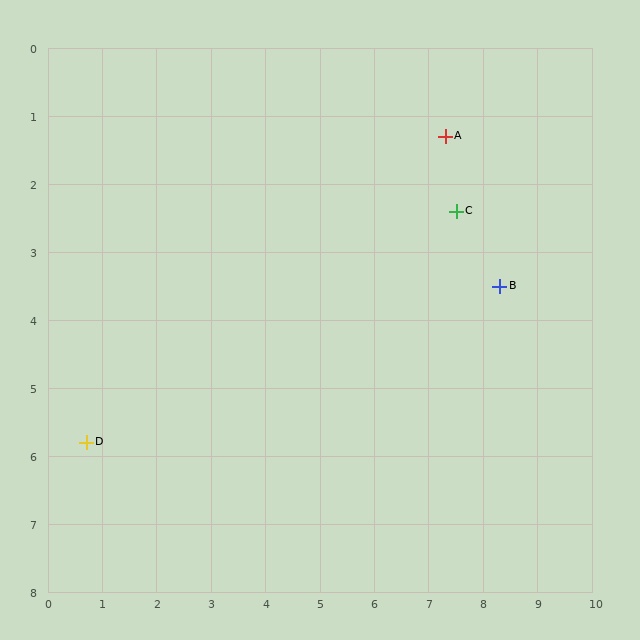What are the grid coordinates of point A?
Point A is at approximately (7.3, 1.3).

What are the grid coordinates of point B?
Point B is at approximately (8.3, 3.5).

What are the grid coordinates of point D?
Point D is at approximately (0.7, 5.8).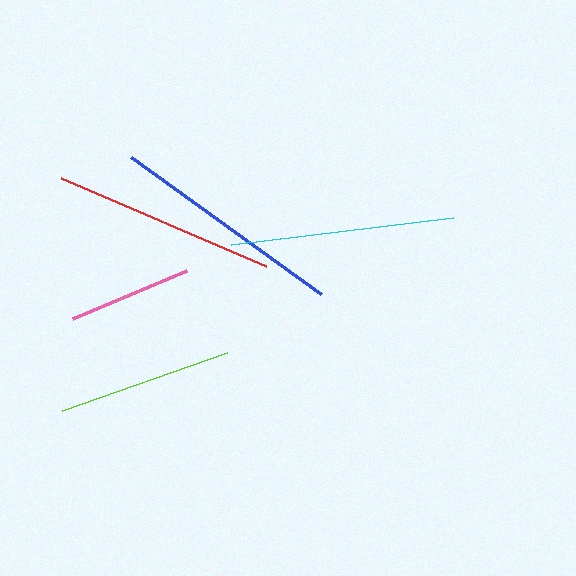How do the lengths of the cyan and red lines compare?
The cyan and red lines are approximately the same length.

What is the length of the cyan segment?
The cyan segment is approximately 224 pixels long.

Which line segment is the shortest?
The pink line is the shortest at approximately 123 pixels.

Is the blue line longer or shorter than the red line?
The blue line is longer than the red line.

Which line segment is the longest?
The blue line is the longest at approximately 234 pixels.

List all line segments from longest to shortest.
From longest to shortest: blue, cyan, red, lime, pink.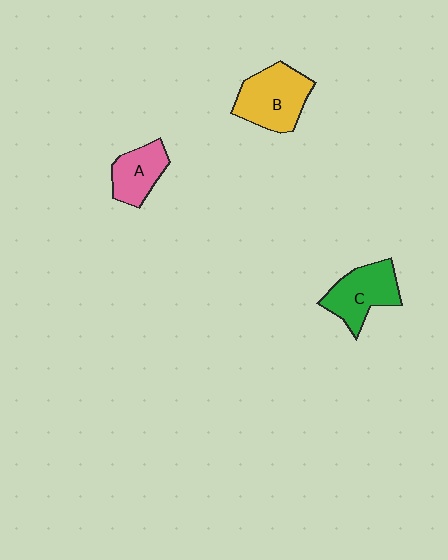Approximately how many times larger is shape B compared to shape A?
Approximately 1.5 times.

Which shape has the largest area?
Shape B (yellow).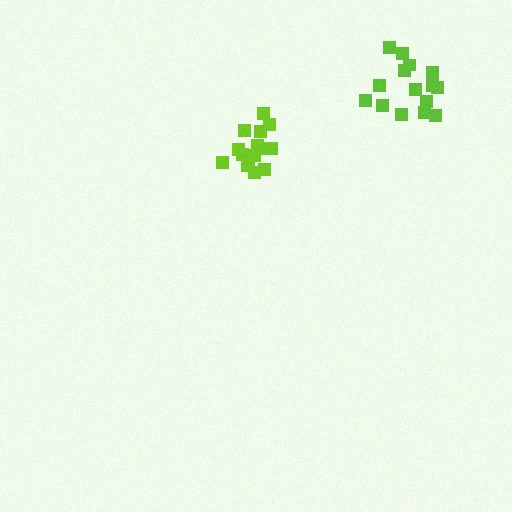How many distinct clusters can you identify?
There are 2 distinct clusters.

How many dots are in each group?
Group 1: 15 dots, Group 2: 15 dots (30 total).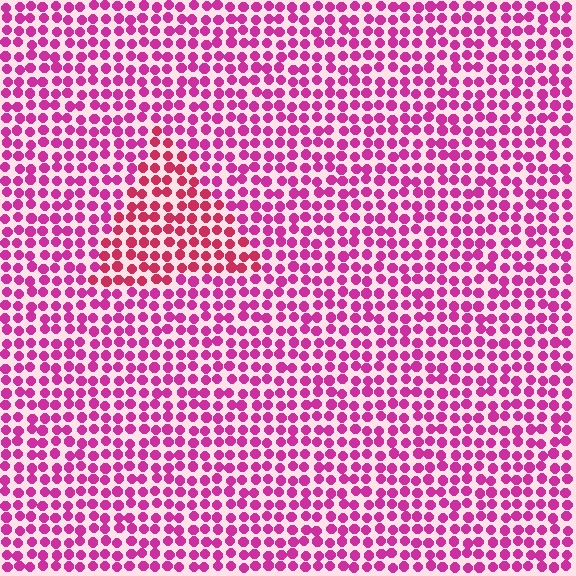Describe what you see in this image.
The image is filled with small magenta elements in a uniform arrangement. A triangle-shaped region is visible where the elements are tinted to a slightly different hue, forming a subtle color boundary.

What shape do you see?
I see a triangle.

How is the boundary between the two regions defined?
The boundary is defined purely by a slight shift in hue (about 25 degrees). Spacing, size, and orientation are identical on both sides.